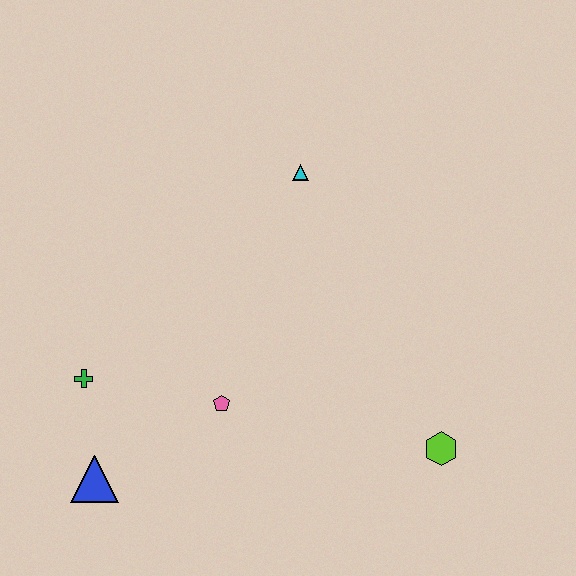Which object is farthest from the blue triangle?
The cyan triangle is farthest from the blue triangle.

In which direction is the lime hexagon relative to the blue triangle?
The lime hexagon is to the right of the blue triangle.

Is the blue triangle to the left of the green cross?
No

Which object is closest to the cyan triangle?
The pink pentagon is closest to the cyan triangle.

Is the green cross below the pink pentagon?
No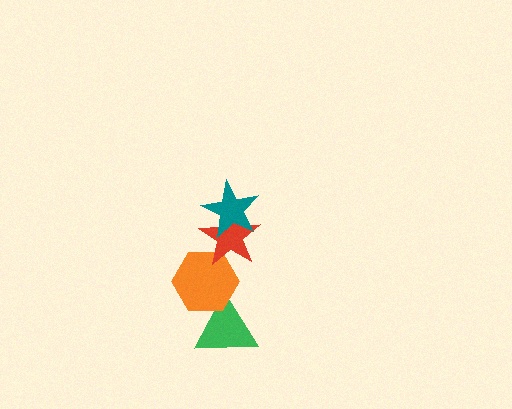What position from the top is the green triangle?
The green triangle is 4th from the top.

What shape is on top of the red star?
The teal star is on top of the red star.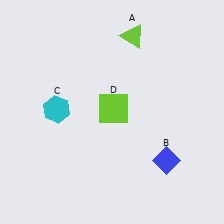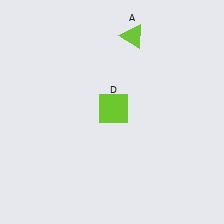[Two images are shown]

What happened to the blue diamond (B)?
The blue diamond (B) was removed in Image 2. It was in the bottom-right area of Image 1.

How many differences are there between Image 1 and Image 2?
There are 2 differences between the two images.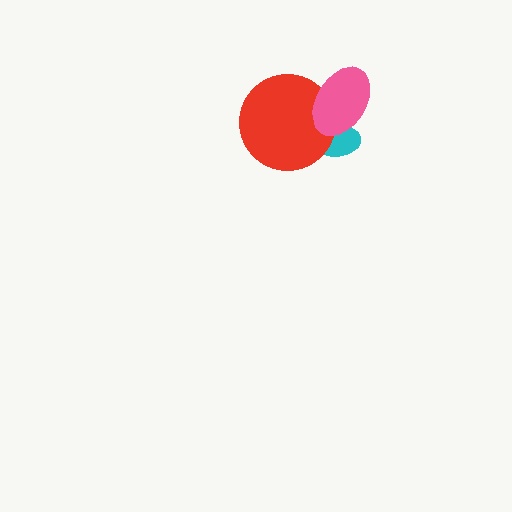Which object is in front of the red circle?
The pink ellipse is in front of the red circle.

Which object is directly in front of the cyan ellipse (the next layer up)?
The red circle is directly in front of the cyan ellipse.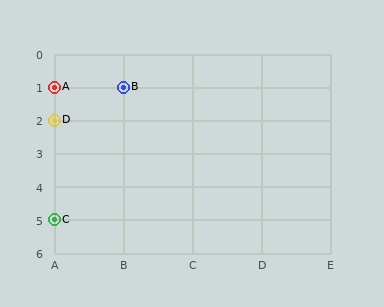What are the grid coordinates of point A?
Point A is at grid coordinates (A, 1).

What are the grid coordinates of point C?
Point C is at grid coordinates (A, 5).